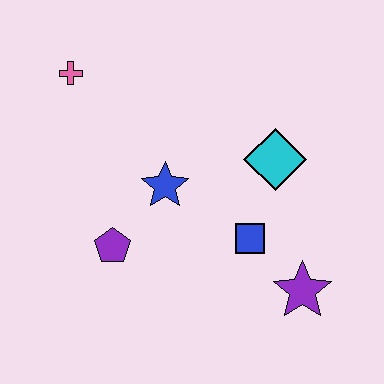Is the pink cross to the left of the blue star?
Yes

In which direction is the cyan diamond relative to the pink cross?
The cyan diamond is to the right of the pink cross.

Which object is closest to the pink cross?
The blue star is closest to the pink cross.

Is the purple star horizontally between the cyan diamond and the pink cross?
No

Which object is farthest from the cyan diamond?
The pink cross is farthest from the cyan diamond.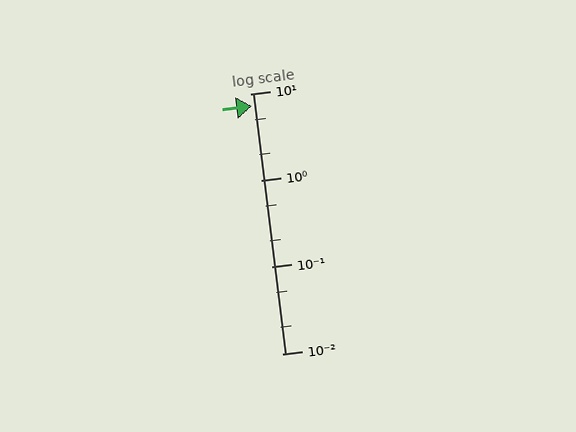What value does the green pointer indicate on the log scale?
The pointer indicates approximately 7.2.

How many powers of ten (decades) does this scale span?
The scale spans 3 decades, from 0.01 to 10.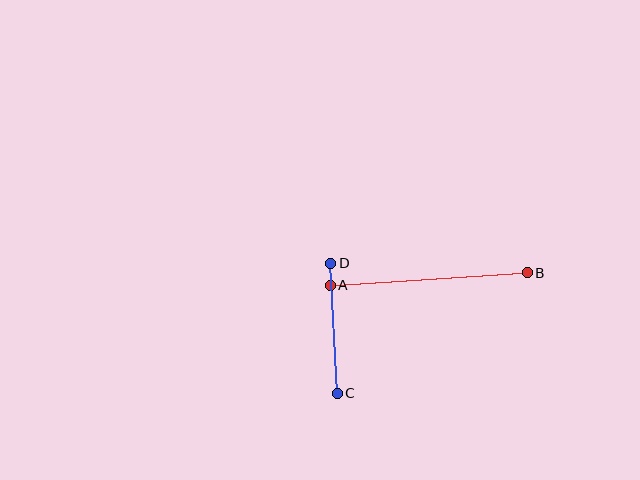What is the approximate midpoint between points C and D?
The midpoint is at approximately (334, 328) pixels.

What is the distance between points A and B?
The distance is approximately 197 pixels.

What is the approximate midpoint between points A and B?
The midpoint is at approximately (429, 279) pixels.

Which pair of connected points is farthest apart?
Points A and B are farthest apart.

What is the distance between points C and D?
The distance is approximately 130 pixels.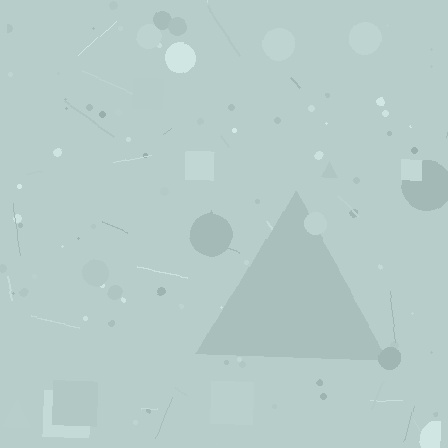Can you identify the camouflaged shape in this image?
The camouflaged shape is a triangle.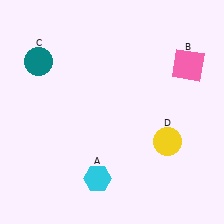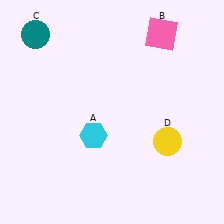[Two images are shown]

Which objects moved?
The objects that moved are: the cyan hexagon (A), the pink square (B), the teal circle (C).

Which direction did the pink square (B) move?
The pink square (B) moved up.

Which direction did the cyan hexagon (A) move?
The cyan hexagon (A) moved up.